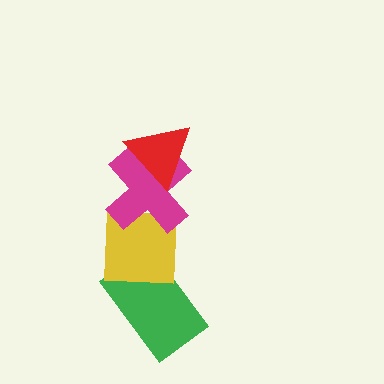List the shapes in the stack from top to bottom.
From top to bottom: the red triangle, the magenta cross, the yellow square, the green rectangle.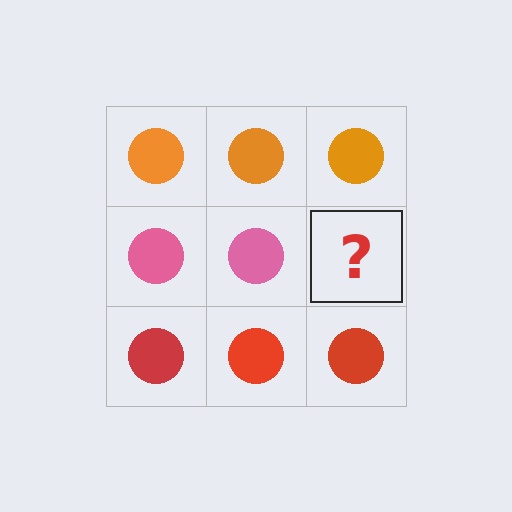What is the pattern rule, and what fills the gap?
The rule is that each row has a consistent color. The gap should be filled with a pink circle.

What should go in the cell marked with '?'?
The missing cell should contain a pink circle.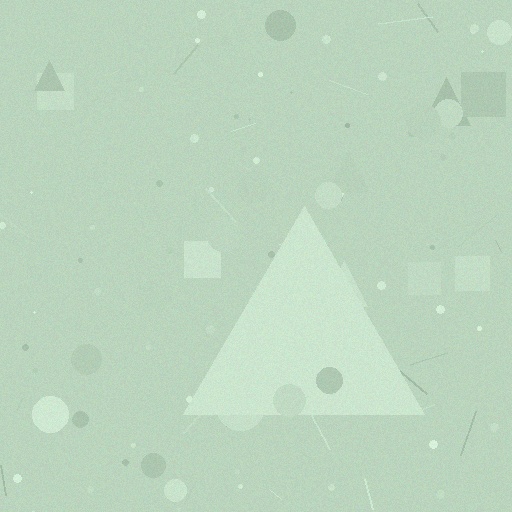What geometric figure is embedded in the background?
A triangle is embedded in the background.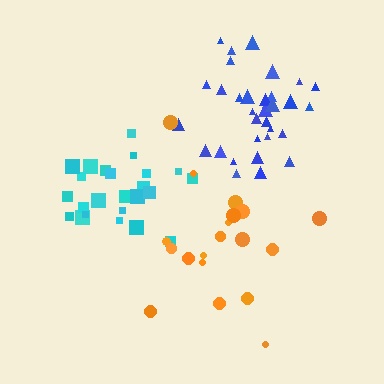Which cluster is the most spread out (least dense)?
Orange.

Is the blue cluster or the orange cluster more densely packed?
Blue.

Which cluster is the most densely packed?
Blue.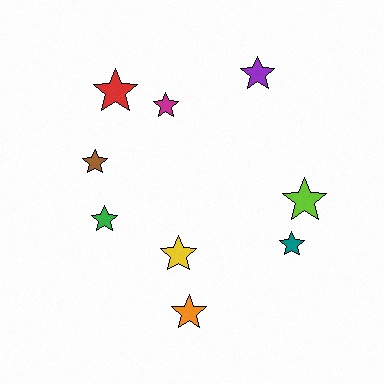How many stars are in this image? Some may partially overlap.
There are 9 stars.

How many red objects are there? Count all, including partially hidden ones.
There is 1 red object.